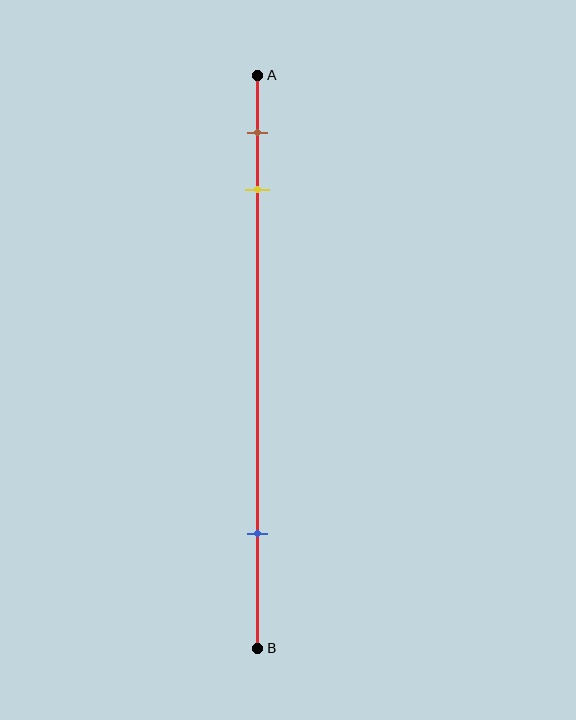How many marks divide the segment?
There are 3 marks dividing the segment.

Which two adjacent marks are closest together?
The brown and yellow marks are the closest adjacent pair.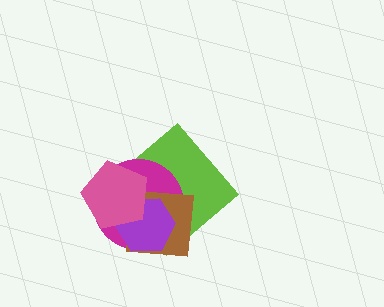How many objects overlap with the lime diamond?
4 objects overlap with the lime diamond.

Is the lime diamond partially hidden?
Yes, it is partially covered by another shape.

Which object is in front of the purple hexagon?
The pink pentagon is in front of the purple hexagon.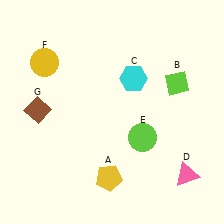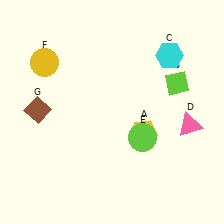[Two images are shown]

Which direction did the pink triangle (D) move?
The pink triangle (D) moved up.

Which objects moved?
The objects that moved are: the yellow pentagon (A), the cyan hexagon (C), the pink triangle (D).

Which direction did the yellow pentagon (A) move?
The yellow pentagon (A) moved up.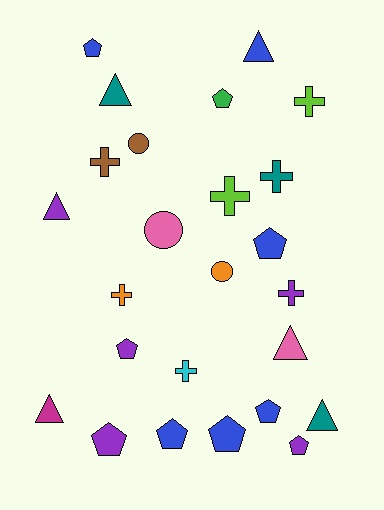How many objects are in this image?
There are 25 objects.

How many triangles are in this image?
There are 6 triangles.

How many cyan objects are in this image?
There is 1 cyan object.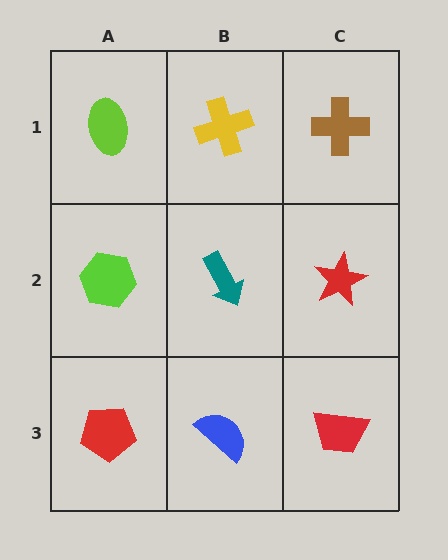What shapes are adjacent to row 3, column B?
A teal arrow (row 2, column B), a red pentagon (row 3, column A), a red trapezoid (row 3, column C).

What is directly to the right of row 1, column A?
A yellow cross.